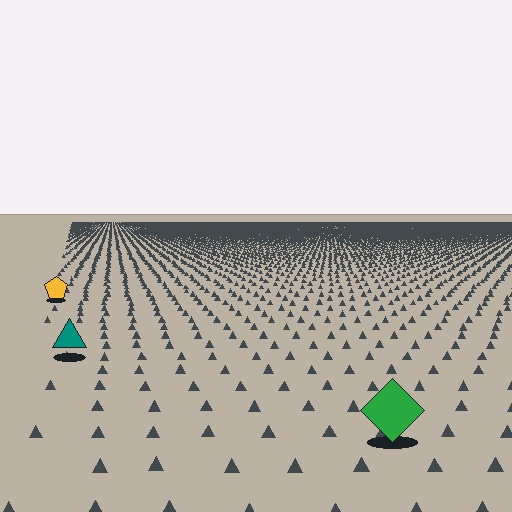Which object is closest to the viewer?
The green diamond is closest. The texture marks near it are larger and more spread out.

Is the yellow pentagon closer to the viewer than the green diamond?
No. The green diamond is closer — you can tell from the texture gradient: the ground texture is coarser near it.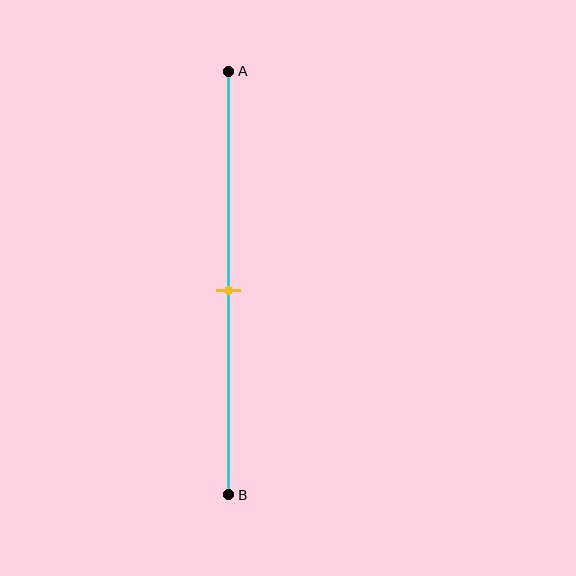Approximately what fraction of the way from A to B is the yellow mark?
The yellow mark is approximately 50% of the way from A to B.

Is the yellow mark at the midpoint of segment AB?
Yes, the mark is approximately at the midpoint.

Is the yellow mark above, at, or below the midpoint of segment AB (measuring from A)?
The yellow mark is approximately at the midpoint of segment AB.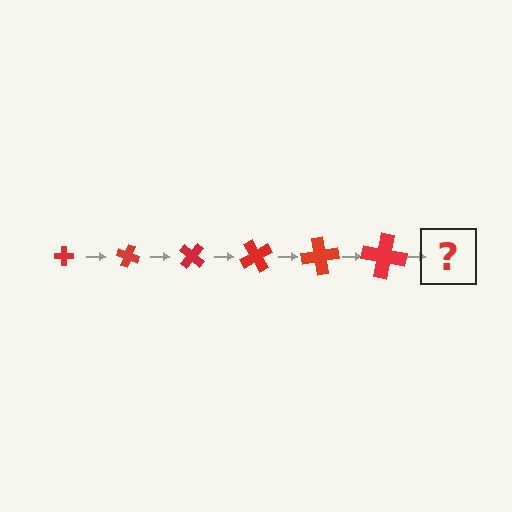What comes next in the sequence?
The next element should be a cross, larger than the previous one and rotated 120 degrees from the start.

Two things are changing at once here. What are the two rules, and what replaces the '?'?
The two rules are that the cross grows larger each step and it rotates 20 degrees each step. The '?' should be a cross, larger than the previous one and rotated 120 degrees from the start.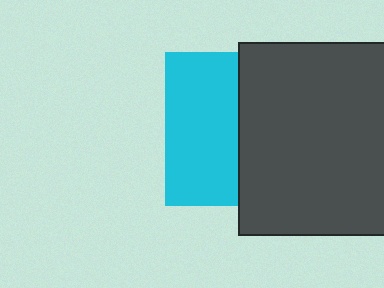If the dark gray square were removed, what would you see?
You would see the complete cyan square.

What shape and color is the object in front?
The object in front is a dark gray square.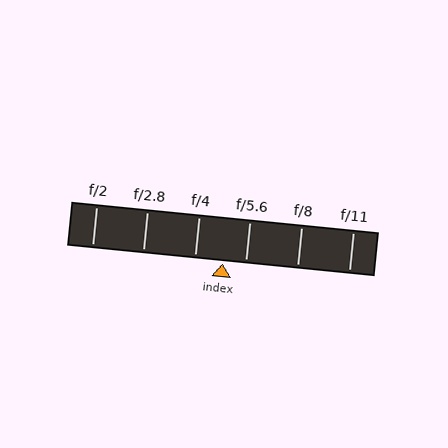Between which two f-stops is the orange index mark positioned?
The index mark is between f/4 and f/5.6.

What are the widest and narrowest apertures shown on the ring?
The widest aperture shown is f/2 and the narrowest is f/11.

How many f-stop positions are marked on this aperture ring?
There are 6 f-stop positions marked.